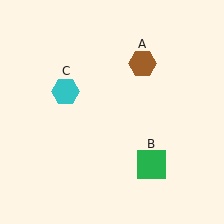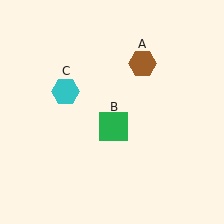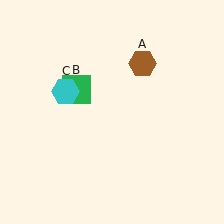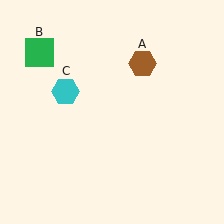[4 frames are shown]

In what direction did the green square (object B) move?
The green square (object B) moved up and to the left.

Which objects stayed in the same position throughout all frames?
Brown hexagon (object A) and cyan hexagon (object C) remained stationary.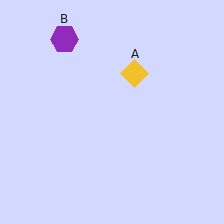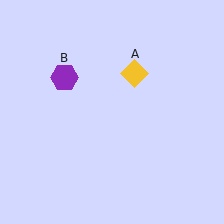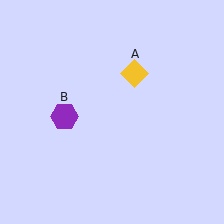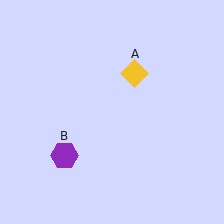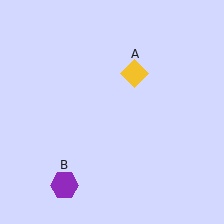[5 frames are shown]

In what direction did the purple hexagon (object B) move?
The purple hexagon (object B) moved down.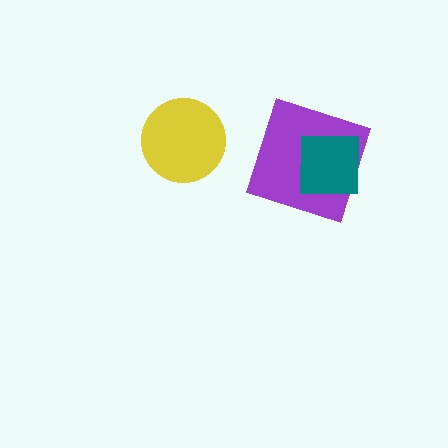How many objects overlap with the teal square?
1 object overlaps with the teal square.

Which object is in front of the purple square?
The teal square is in front of the purple square.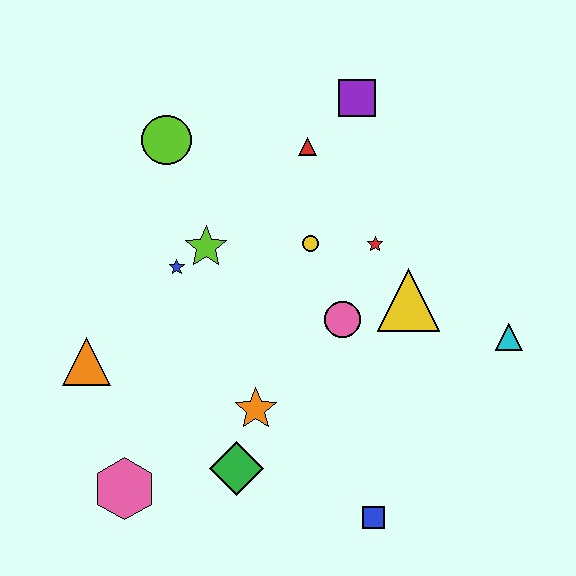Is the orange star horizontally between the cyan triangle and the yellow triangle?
No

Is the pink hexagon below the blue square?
No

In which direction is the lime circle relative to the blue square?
The lime circle is above the blue square.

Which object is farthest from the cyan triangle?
The orange triangle is farthest from the cyan triangle.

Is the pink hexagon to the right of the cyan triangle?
No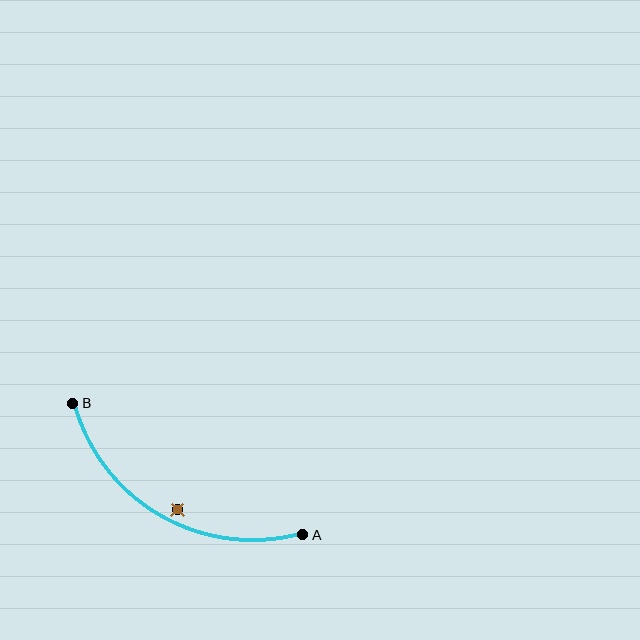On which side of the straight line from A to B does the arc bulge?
The arc bulges below the straight line connecting A and B.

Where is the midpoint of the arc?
The arc midpoint is the point on the curve farthest from the straight line joining A and B. It sits below that line.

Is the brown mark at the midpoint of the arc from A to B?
No — the brown mark does not lie on the arc at all. It sits slightly inside the curve.